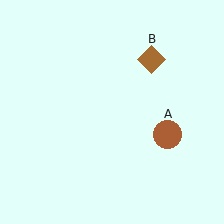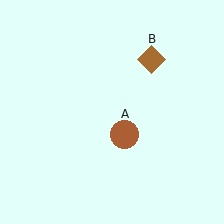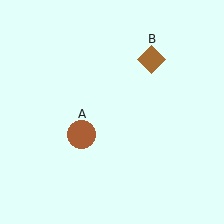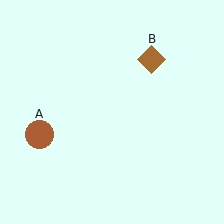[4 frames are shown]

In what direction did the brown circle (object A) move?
The brown circle (object A) moved left.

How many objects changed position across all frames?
1 object changed position: brown circle (object A).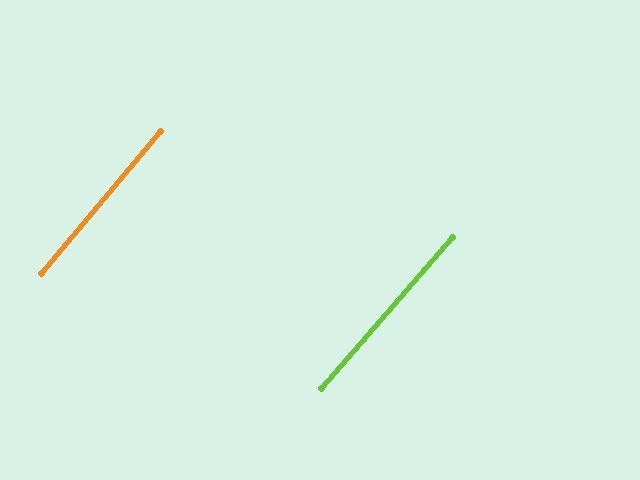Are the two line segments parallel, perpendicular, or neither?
Parallel — their directions differ by only 0.9°.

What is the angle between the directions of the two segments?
Approximately 1 degree.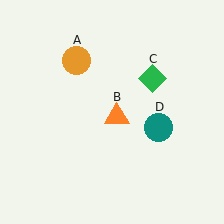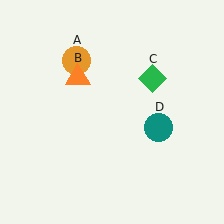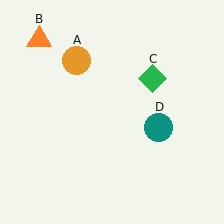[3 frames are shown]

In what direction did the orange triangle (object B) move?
The orange triangle (object B) moved up and to the left.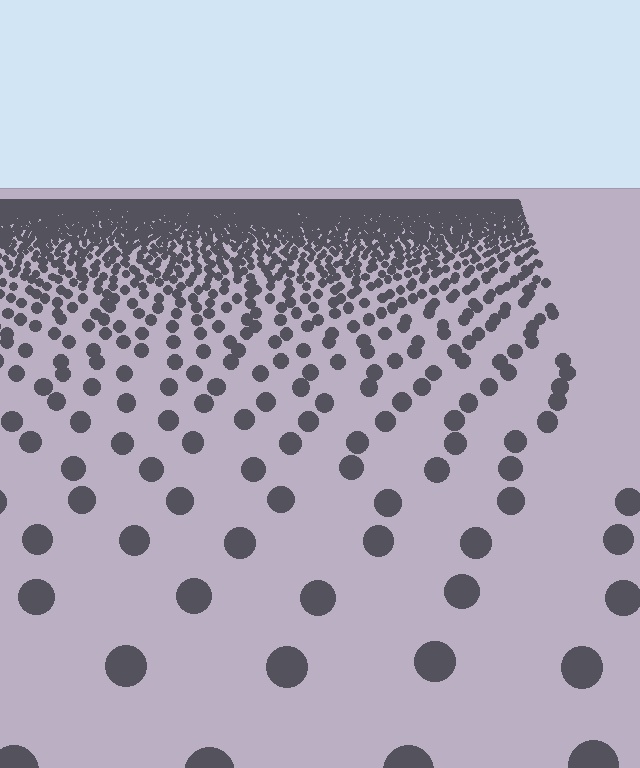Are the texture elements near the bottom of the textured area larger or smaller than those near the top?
Larger. Near the bottom, elements are closer to the viewer and appear at a bigger on-screen size.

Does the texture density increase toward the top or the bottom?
Density increases toward the top.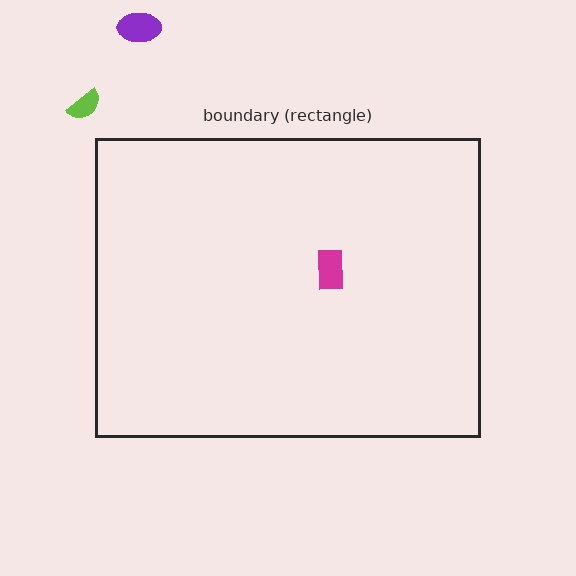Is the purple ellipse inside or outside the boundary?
Outside.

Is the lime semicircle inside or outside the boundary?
Outside.